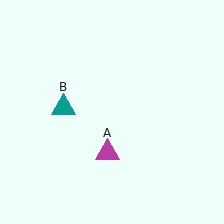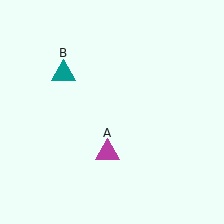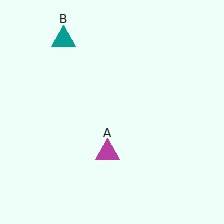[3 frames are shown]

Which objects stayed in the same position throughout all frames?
Magenta triangle (object A) remained stationary.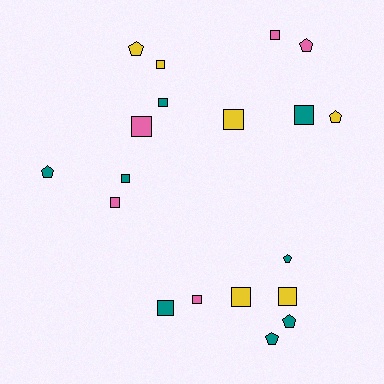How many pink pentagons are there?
There is 1 pink pentagon.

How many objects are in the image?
There are 19 objects.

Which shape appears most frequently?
Square, with 12 objects.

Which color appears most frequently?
Teal, with 8 objects.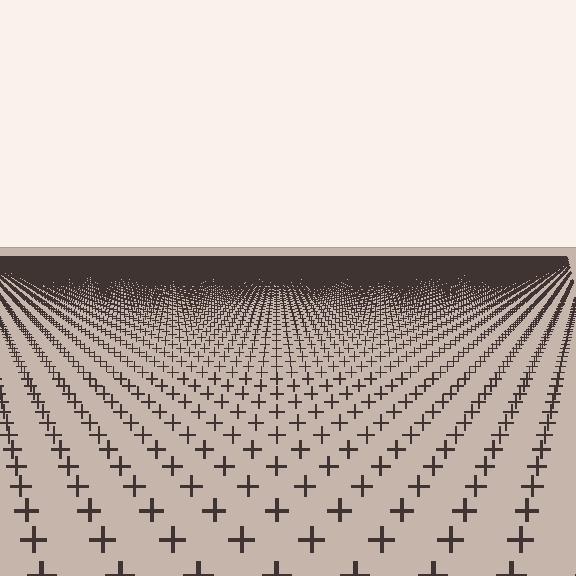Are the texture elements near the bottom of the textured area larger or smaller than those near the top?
Larger. Near the bottom, elements are closer to the viewer and appear at a bigger on-screen size.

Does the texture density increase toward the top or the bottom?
Density increases toward the top.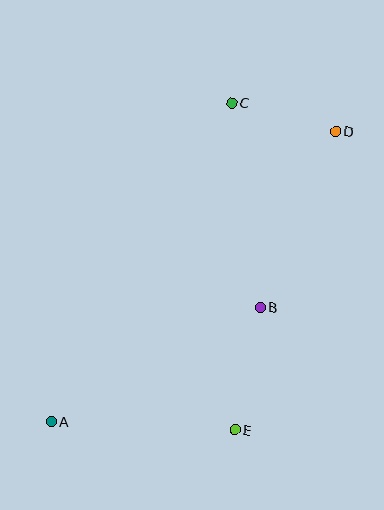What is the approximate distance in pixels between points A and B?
The distance between A and B is approximately 238 pixels.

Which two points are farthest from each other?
Points A and D are farthest from each other.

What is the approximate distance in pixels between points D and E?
The distance between D and E is approximately 315 pixels.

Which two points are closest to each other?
Points C and D are closest to each other.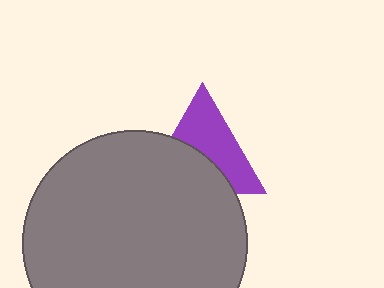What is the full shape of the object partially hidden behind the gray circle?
The partially hidden object is a purple triangle.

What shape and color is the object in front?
The object in front is a gray circle.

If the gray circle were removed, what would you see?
You would see the complete purple triangle.